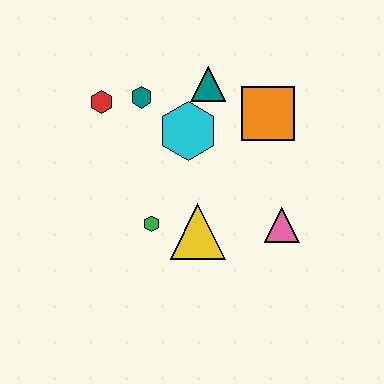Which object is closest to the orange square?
The teal triangle is closest to the orange square.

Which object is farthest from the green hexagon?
The orange square is farthest from the green hexagon.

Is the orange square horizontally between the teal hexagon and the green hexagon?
No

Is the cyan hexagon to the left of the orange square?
Yes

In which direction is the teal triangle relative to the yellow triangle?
The teal triangle is above the yellow triangle.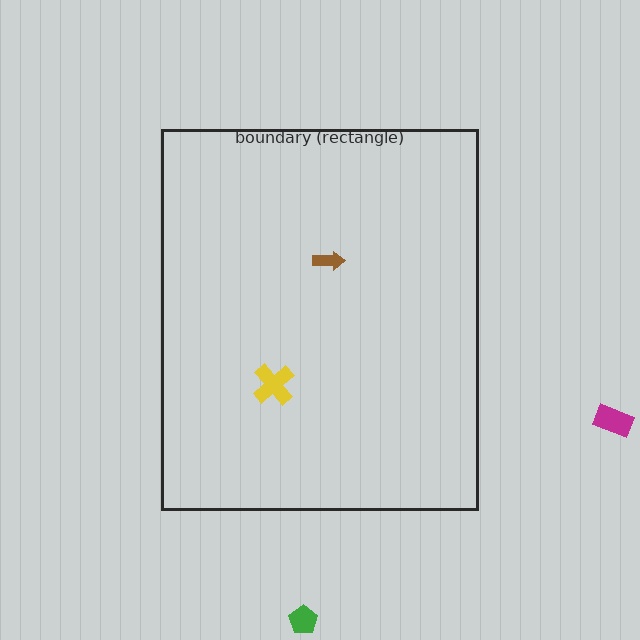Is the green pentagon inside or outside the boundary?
Outside.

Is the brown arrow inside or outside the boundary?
Inside.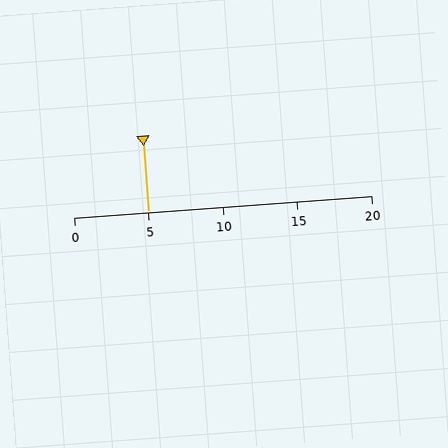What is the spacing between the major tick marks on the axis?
The major ticks are spaced 5 apart.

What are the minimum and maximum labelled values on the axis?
The axis runs from 0 to 20.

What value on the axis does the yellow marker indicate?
The marker indicates approximately 5.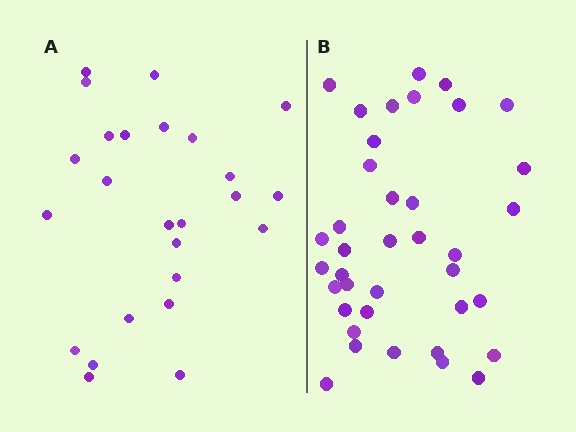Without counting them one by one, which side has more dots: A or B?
Region B (the right region) has more dots.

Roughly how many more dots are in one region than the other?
Region B has approximately 15 more dots than region A.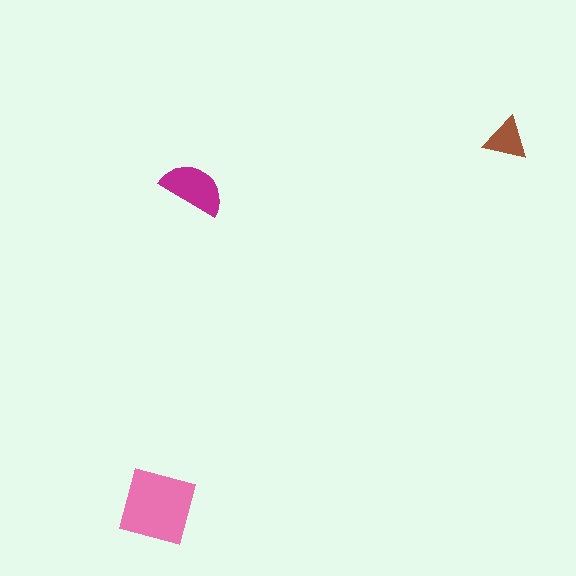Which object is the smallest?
The brown triangle.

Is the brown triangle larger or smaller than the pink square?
Smaller.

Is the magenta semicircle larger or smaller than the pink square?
Smaller.